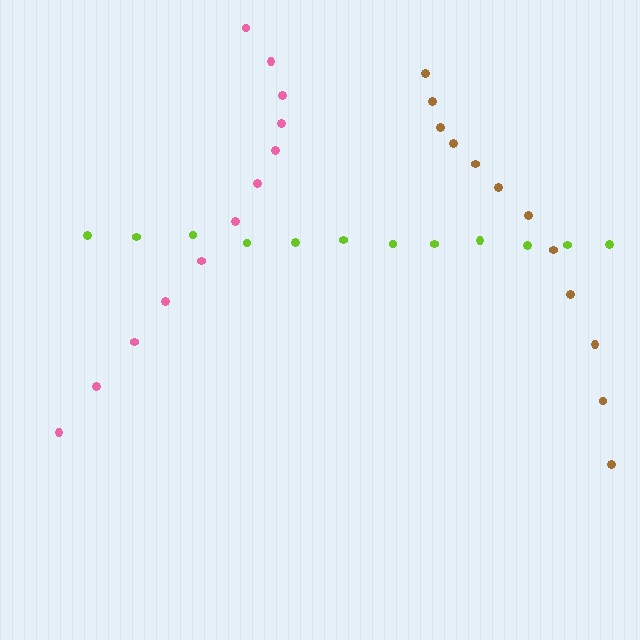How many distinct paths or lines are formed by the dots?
There are 3 distinct paths.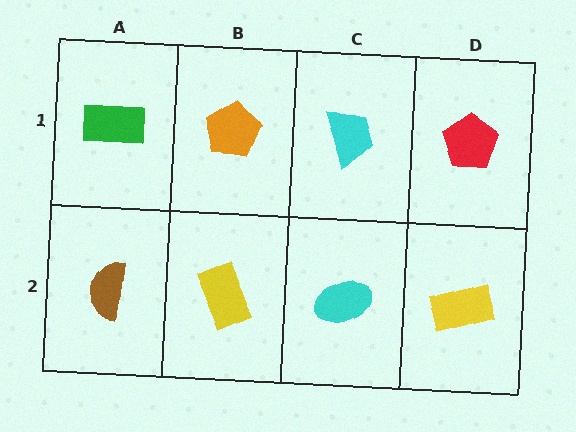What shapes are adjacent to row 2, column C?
A cyan trapezoid (row 1, column C), a yellow rectangle (row 2, column B), a yellow rectangle (row 2, column D).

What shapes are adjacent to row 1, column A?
A brown semicircle (row 2, column A), an orange pentagon (row 1, column B).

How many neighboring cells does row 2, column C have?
3.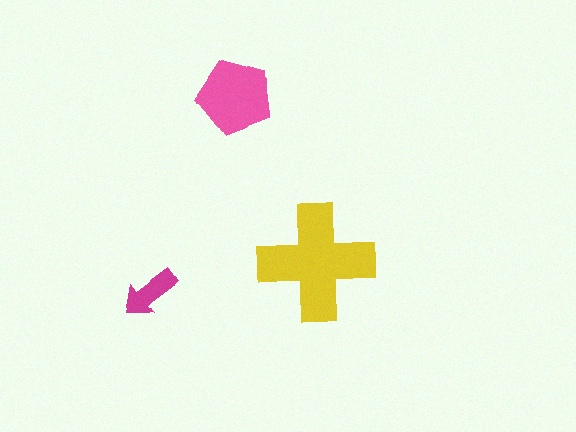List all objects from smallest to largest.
The magenta arrow, the pink pentagon, the yellow cross.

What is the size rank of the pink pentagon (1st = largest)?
2nd.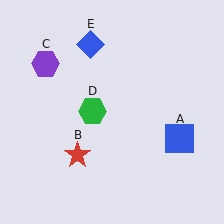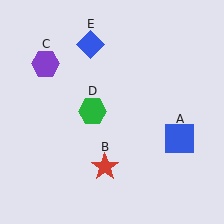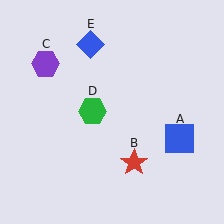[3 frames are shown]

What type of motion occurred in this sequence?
The red star (object B) rotated counterclockwise around the center of the scene.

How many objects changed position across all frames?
1 object changed position: red star (object B).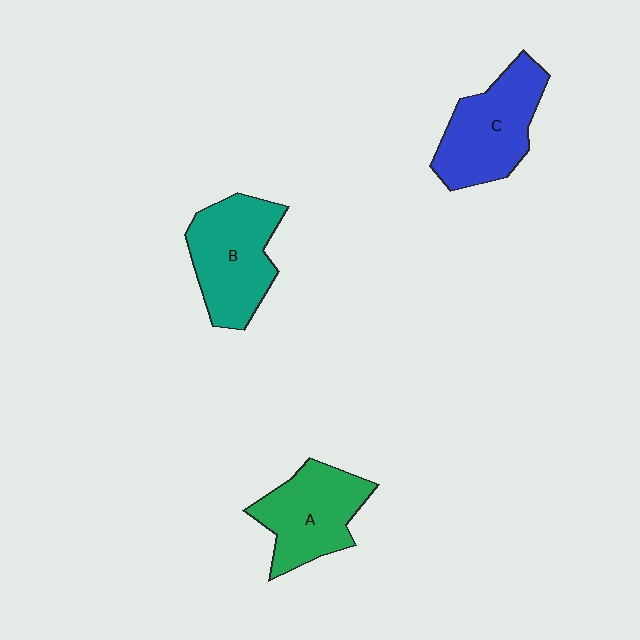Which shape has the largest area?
Shape B (teal).